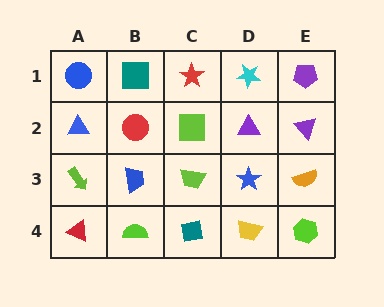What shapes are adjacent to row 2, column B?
A teal square (row 1, column B), a blue trapezoid (row 3, column B), a blue triangle (row 2, column A), a lime square (row 2, column C).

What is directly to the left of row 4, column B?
A red triangle.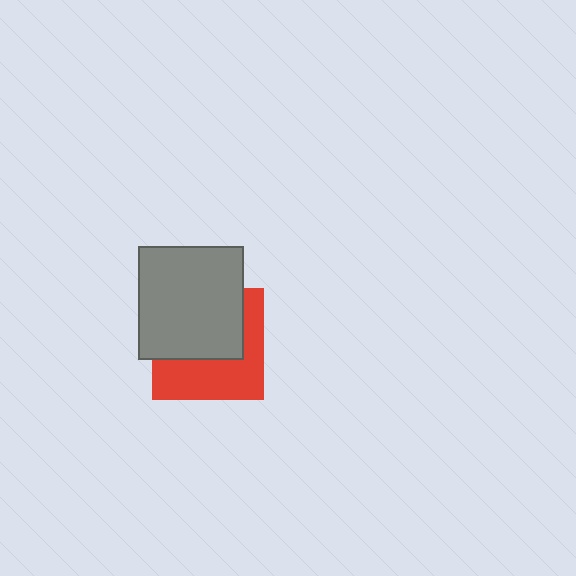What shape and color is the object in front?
The object in front is a gray rectangle.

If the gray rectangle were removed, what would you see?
You would see the complete red square.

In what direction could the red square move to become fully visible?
The red square could move down. That would shift it out from behind the gray rectangle entirely.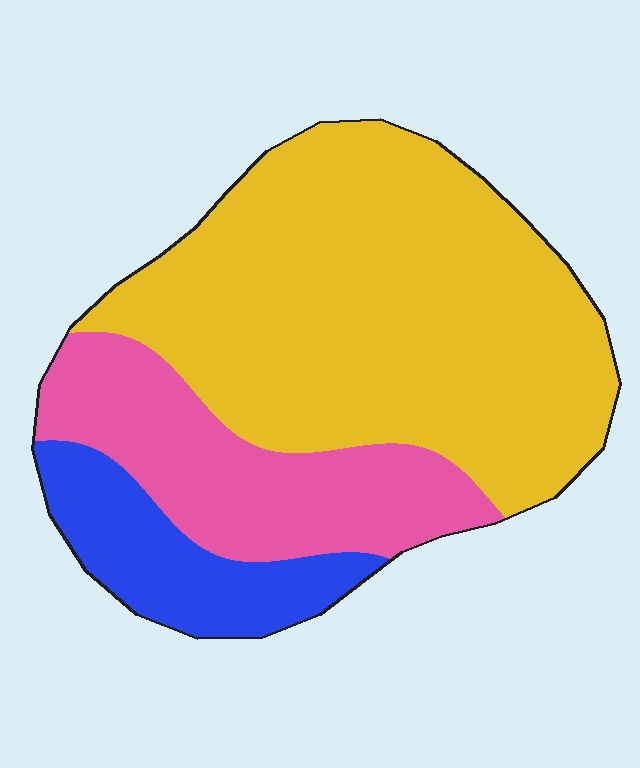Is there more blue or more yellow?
Yellow.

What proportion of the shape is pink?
Pink takes up between a sixth and a third of the shape.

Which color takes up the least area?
Blue, at roughly 15%.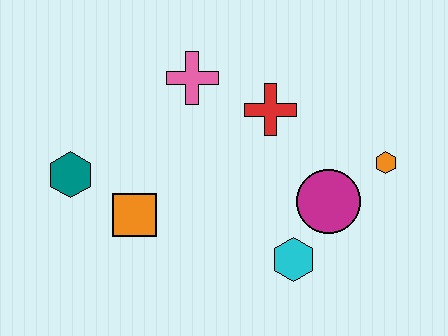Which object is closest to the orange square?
The teal hexagon is closest to the orange square.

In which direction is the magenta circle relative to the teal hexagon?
The magenta circle is to the right of the teal hexagon.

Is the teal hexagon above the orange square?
Yes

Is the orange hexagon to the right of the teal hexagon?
Yes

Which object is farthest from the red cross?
The teal hexagon is farthest from the red cross.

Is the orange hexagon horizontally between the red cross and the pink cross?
No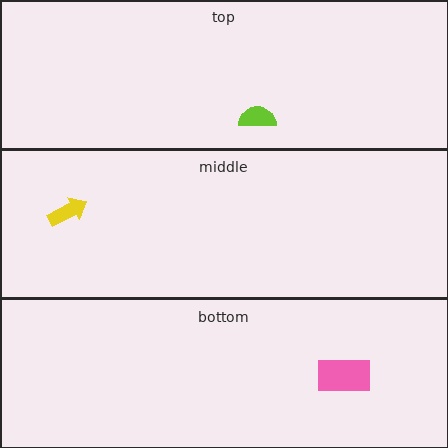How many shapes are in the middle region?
1.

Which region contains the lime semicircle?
The top region.